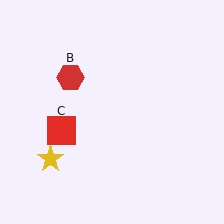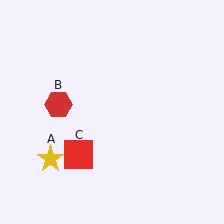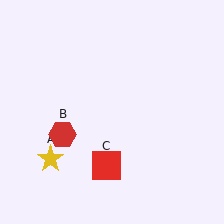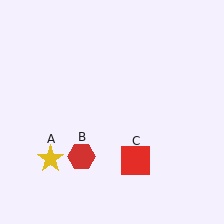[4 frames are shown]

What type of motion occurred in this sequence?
The red hexagon (object B), red square (object C) rotated counterclockwise around the center of the scene.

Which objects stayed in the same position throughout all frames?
Yellow star (object A) remained stationary.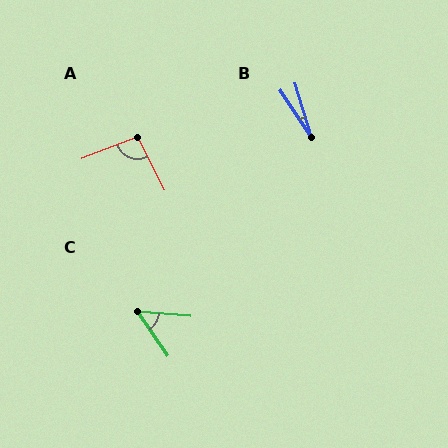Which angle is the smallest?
B, at approximately 16 degrees.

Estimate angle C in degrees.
Approximately 51 degrees.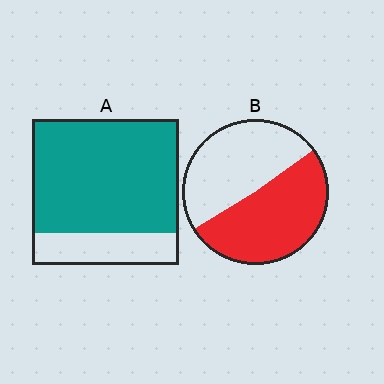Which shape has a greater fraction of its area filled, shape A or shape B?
Shape A.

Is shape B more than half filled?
Roughly half.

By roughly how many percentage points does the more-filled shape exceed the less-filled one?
By roughly 25 percentage points (A over B).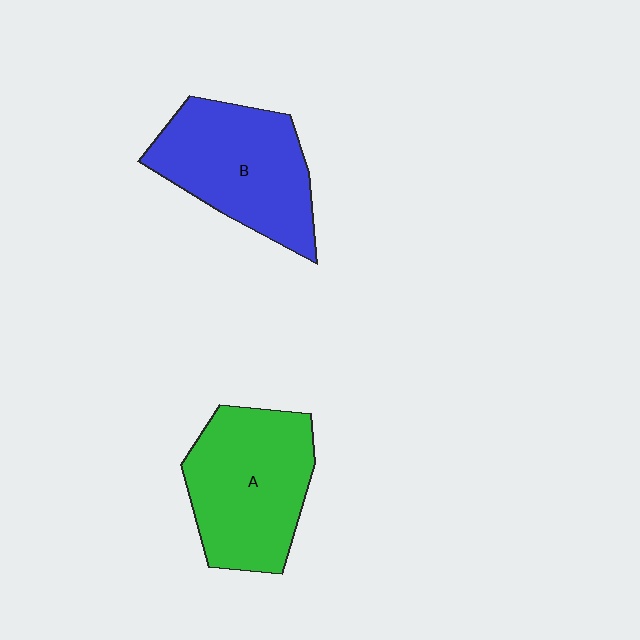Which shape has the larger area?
Shape A (green).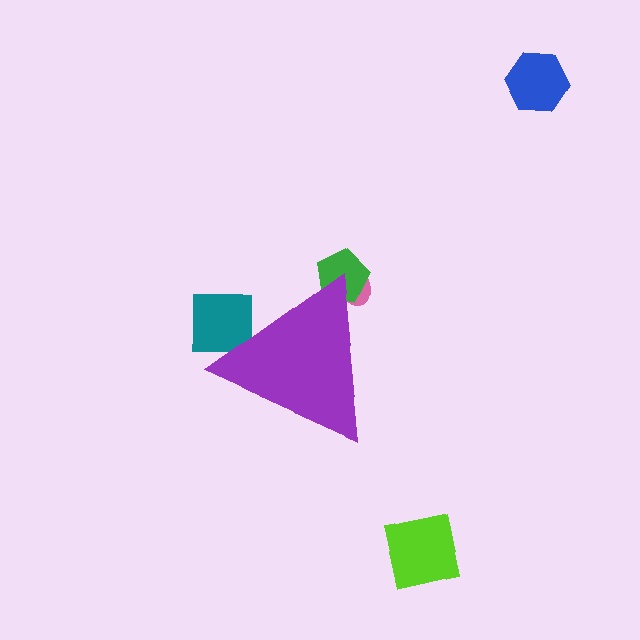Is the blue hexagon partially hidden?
No, the blue hexagon is fully visible.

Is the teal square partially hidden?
Yes, the teal square is partially hidden behind the purple triangle.